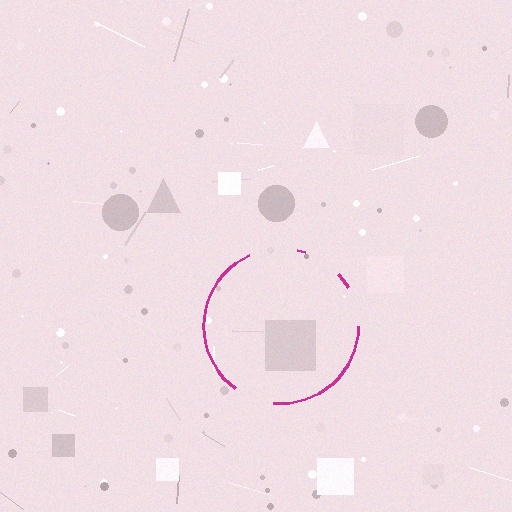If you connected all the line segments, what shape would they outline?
They would outline a circle.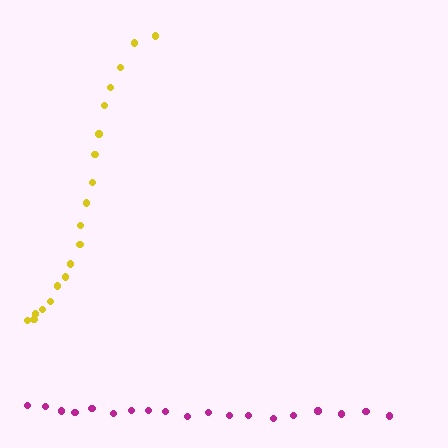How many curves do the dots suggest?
There are 2 distinct paths.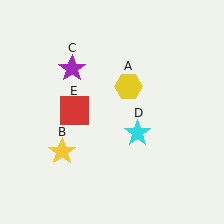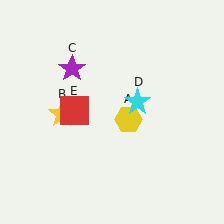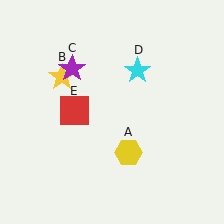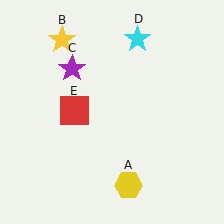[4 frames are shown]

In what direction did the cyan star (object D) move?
The cyan star (object D) moved up.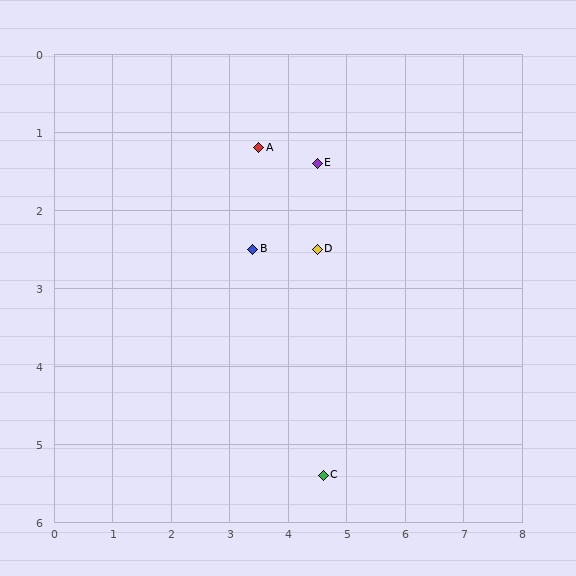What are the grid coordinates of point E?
Point E is at approximately (4.5, 1.4).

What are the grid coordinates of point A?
Point A is at approximately (3.5, 1.2).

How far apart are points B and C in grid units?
Points B and C are about 3.1 grid units apart.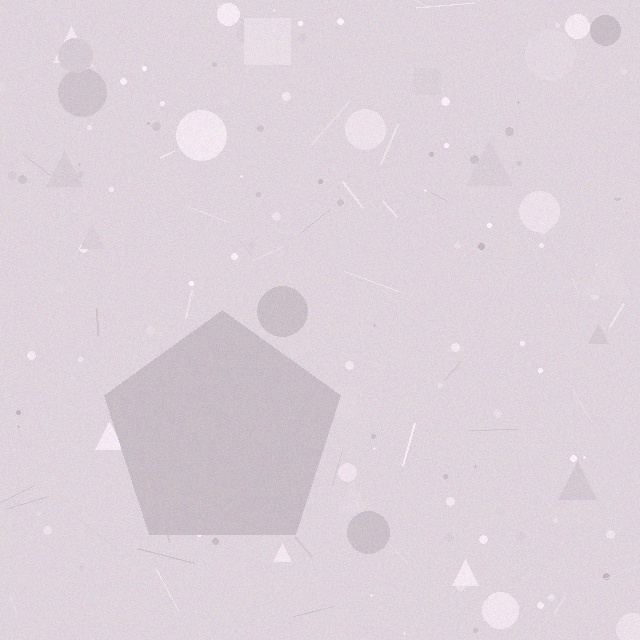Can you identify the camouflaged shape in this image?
The camouflaged shape is a pentagon.